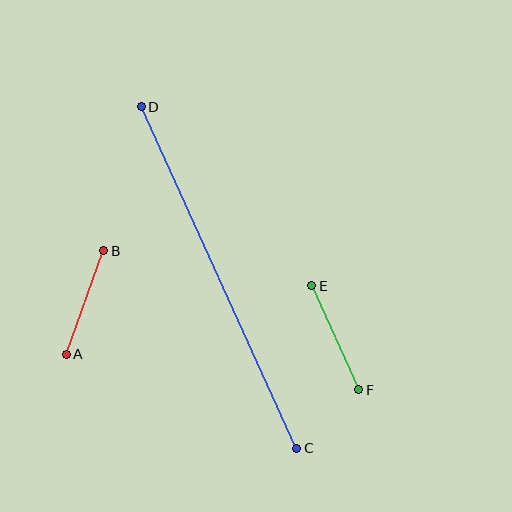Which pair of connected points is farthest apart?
Points C and D are farthest apart.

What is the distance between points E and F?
The distance is approximately 114 pixels.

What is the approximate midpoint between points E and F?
The midpoint is at approximately (335, 338) pixels.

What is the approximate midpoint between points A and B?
The midpoint is at approximately (85, 302) pixels.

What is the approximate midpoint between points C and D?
The midpoint is at approximately (219, 277) pixels.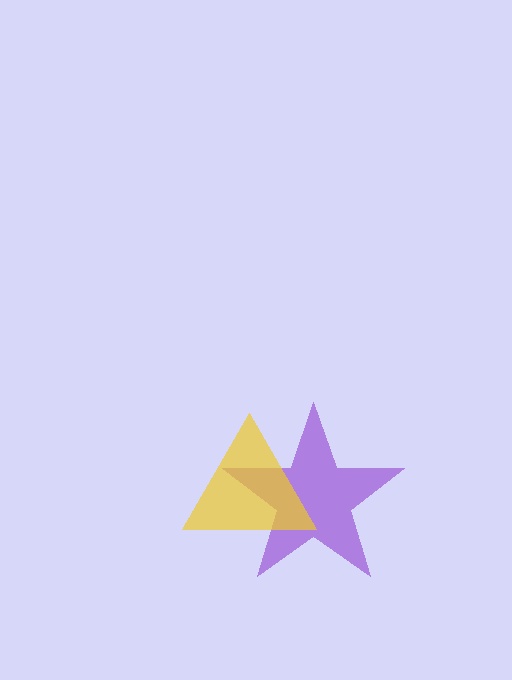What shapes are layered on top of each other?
The layered shapes are: a purple star, a yellow triangle.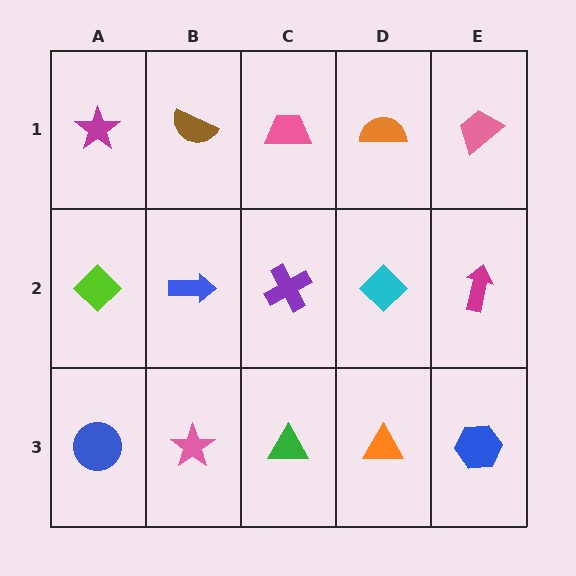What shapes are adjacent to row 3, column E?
A magenta arrow (row 2, column E), an orange triangle (row 3, column D).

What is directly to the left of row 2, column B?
A lime diamond.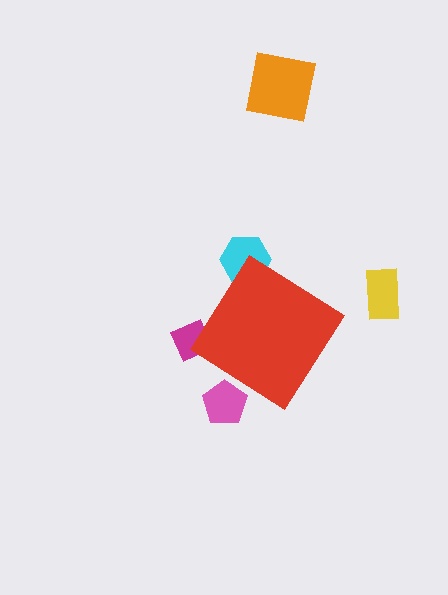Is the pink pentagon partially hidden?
Yes, the pink pentagon is partially hidden behind the red diamond.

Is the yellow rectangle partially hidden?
No, the yellow rectangle is fully visible.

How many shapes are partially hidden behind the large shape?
3 shapes are partially hidden.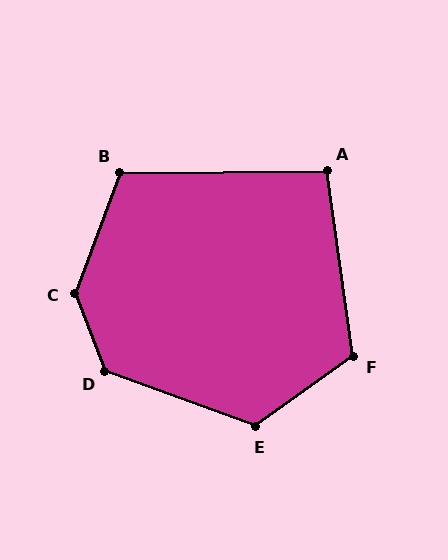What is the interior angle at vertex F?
Approximately 118 degrees (obtuse).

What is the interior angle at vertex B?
Approximately 111 degrees (obtuse).